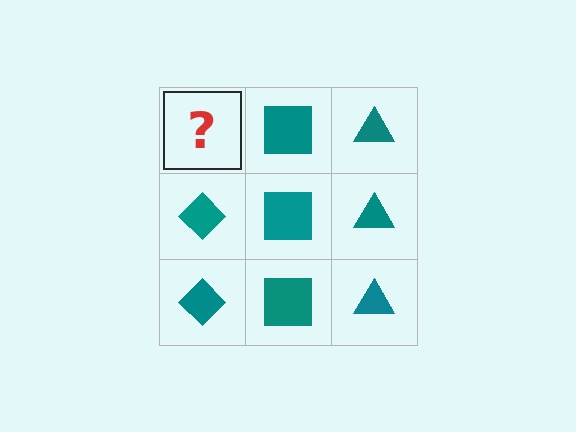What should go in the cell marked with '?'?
The missing cell should contain a teal diamond.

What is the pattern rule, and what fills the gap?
The rule is that each column has a consistent shape. The gap should be filled with a teal diamond.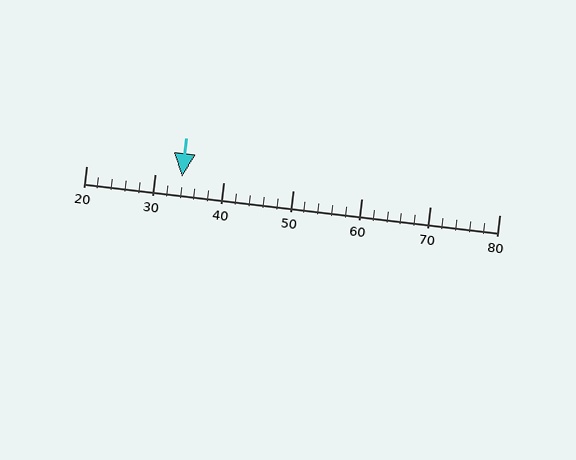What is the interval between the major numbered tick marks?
The major tick marks are spaced 10 units apart.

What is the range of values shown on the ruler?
The ruler shows values from 20 to 80.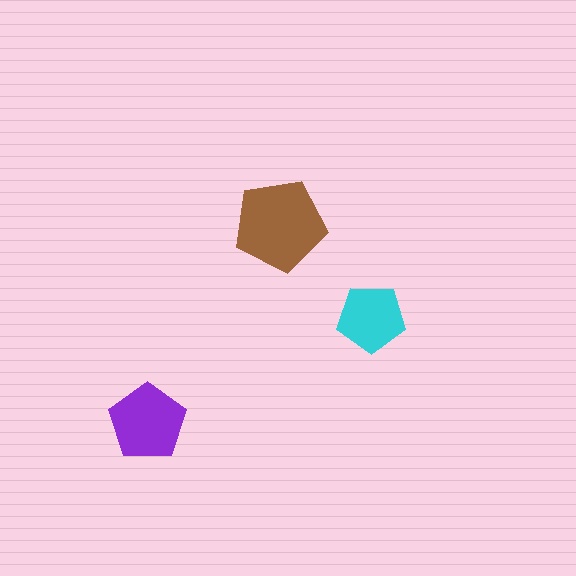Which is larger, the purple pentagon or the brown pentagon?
The brown one.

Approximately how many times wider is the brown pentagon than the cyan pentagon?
About 1.5 times wider.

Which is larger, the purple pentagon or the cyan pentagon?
The purple one.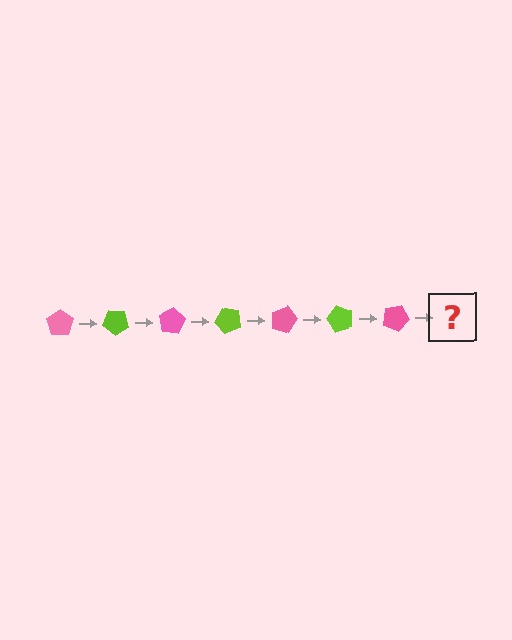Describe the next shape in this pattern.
It should be a lime pentagon, rotated 280 degrees from the start.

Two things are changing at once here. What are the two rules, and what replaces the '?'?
The two rules are that it rotates 40 degrees each step and the color cycles through pink and lime. The '?' should be a lime pentagon, rotated 280 degrees from the start.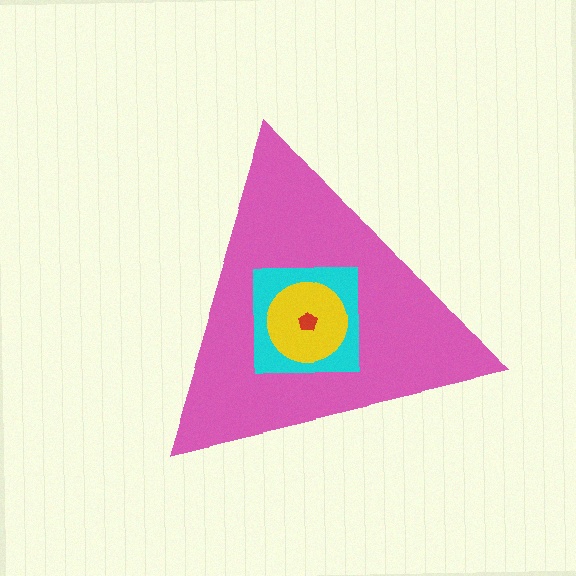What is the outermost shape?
The pink triangle.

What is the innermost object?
The red pentagon.